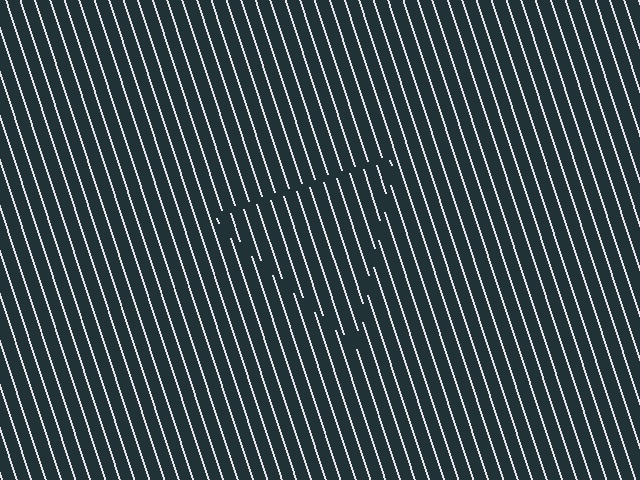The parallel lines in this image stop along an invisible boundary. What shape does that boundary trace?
An illusory triangle. The interior of the shape contains the same grating, shifted by half a period — the contour is defined by the phase discontinuity where line-ends from the inner and outer gratings abut.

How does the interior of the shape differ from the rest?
The interior of the shape contains the same grating, shifted by half a period — the contour is defined by the phase discontinuity where line-ends from the inner and outer gratings abut.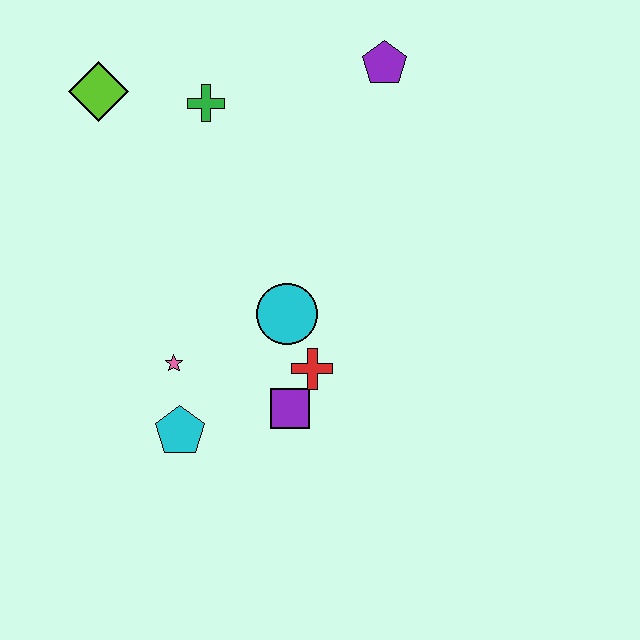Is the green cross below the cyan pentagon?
No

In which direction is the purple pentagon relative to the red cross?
The purple pentagon is above the red cross.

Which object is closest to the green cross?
The lime diamond is closest to the green cross.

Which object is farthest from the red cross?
The lime diamond is farthest from the red cross.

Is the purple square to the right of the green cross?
Yes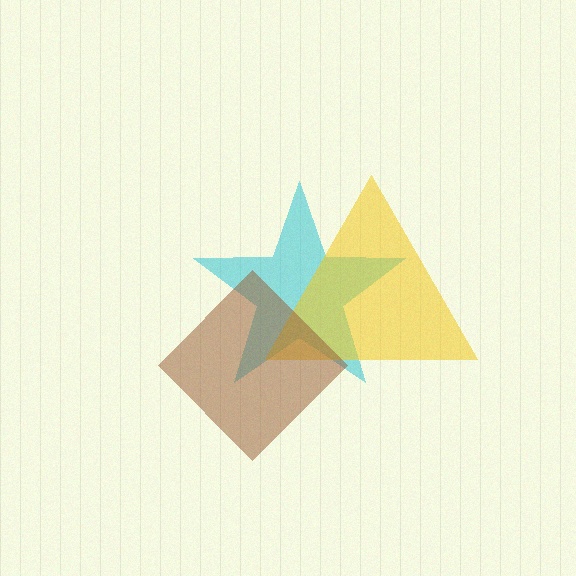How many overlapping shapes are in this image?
There are 3 overlapping shapes in the image.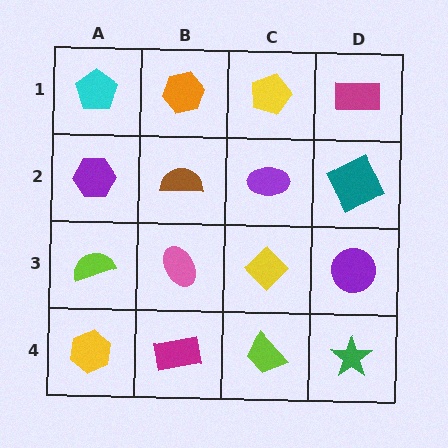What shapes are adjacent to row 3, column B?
A brown semicircle (row 2, column B), a magenta rectangle (row 4, column B), a lime semicircle (row 3, column A), a yellow diamond (row 3, column C).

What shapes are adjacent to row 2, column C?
A yellow pentagon (row 1, column C), a yellow diamond (row 3, column C), a brown semicircle (row 2, column B), a teal square (row 2, column D).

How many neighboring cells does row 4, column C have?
3.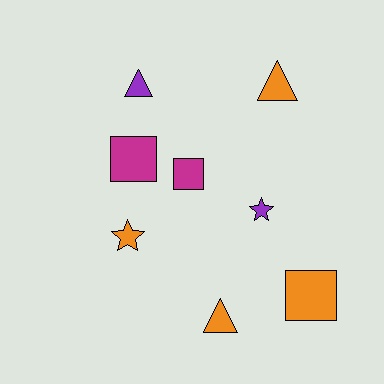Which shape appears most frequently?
Triangle, with 3 objects.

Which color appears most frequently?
Orange, with 4 objects.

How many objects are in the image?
There are 8 objects.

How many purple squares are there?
There are no purple squares.